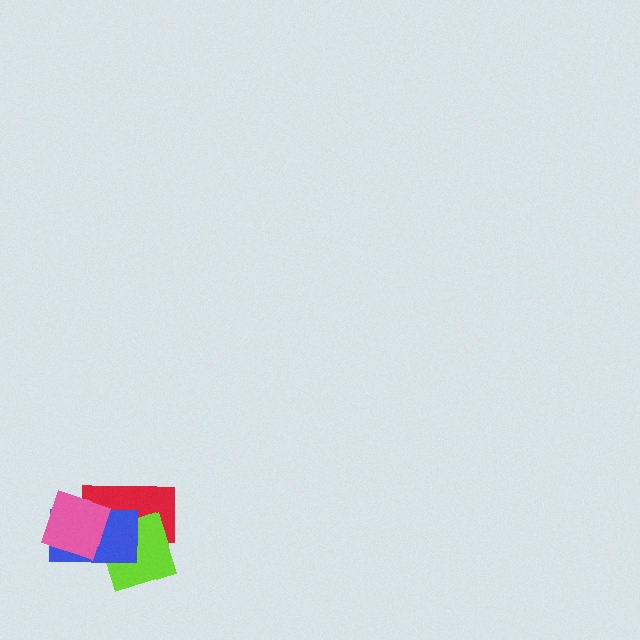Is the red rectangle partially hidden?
Yes, it is partially covered by another shape.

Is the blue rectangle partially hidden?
Yes, it is partially covered by another shape.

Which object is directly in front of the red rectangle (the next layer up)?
The lime diamond is directly in front of the red rectangle.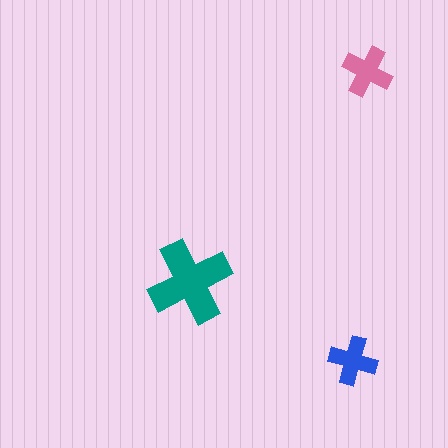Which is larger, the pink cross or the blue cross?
The pink one.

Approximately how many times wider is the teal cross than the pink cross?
About 1.5 times wider.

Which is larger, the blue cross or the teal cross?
The teal one.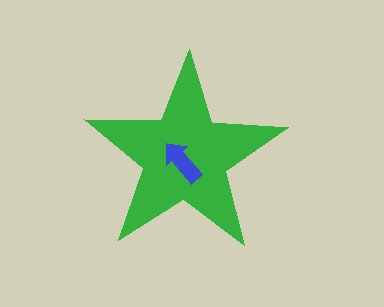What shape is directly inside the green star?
The blue arrow.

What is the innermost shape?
The blue arrow.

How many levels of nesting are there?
2.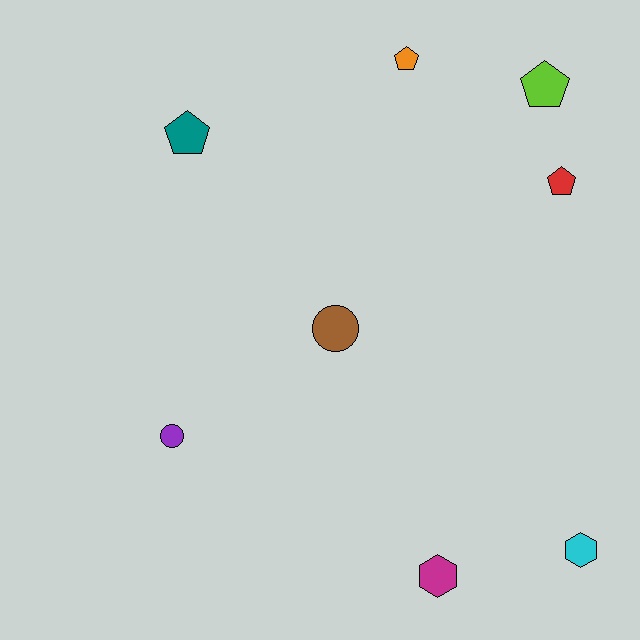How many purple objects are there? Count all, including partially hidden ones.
There is 1 purple object.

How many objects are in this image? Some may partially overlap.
There are 8 objects.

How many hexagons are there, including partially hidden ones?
There are 2 hexagons.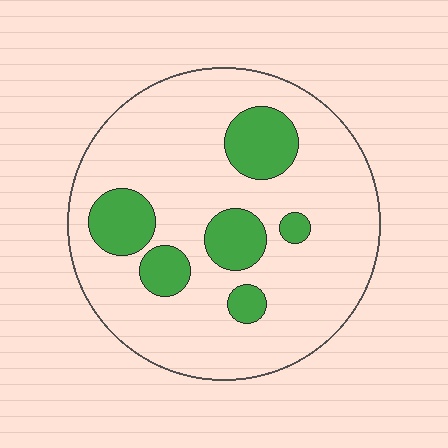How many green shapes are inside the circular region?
6.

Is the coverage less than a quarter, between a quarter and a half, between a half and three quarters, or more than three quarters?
Less than a quarter.